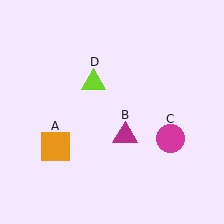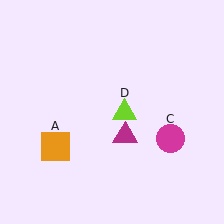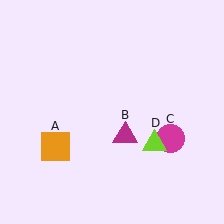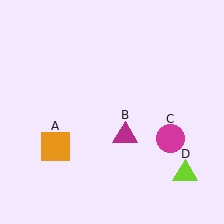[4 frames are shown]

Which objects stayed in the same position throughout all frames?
Orange square (object A) and magenta triangle (object B) and magenta circle (object C) remained stationary.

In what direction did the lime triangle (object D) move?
The lime triangle (object D) moved down and to the right.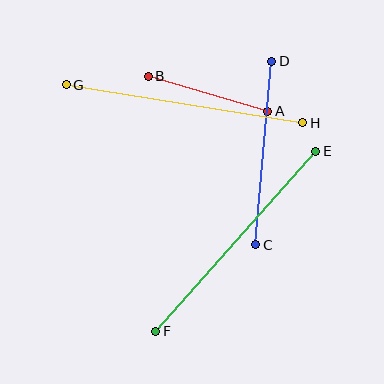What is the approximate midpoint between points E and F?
The midpoint is at approximately (236, 241) pixels.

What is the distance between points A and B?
The distance is approximately 124 pixels.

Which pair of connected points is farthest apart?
Points E and F are farthest apart.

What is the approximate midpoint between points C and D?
The midpoint is at approximately (264, 153) pixels.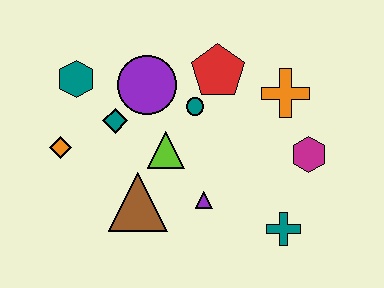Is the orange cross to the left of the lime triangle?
No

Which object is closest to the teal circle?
The red pentagon is closest to the teal circle.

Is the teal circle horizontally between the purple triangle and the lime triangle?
Yes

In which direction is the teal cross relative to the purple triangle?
The teal cross is to the right of the purple triangle.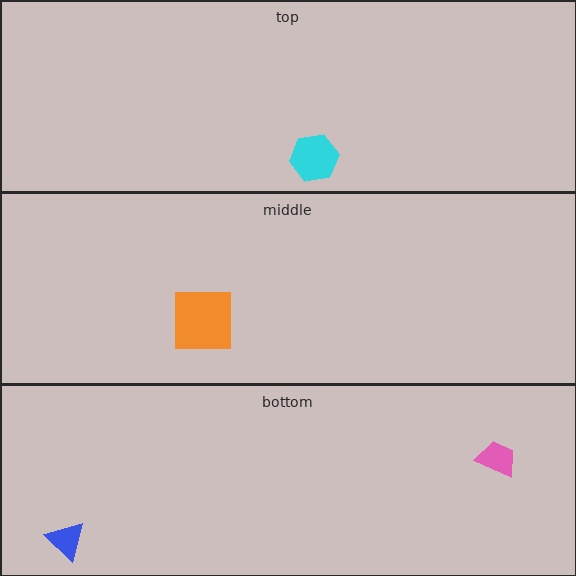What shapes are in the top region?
The cyan hexagon.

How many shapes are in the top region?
1.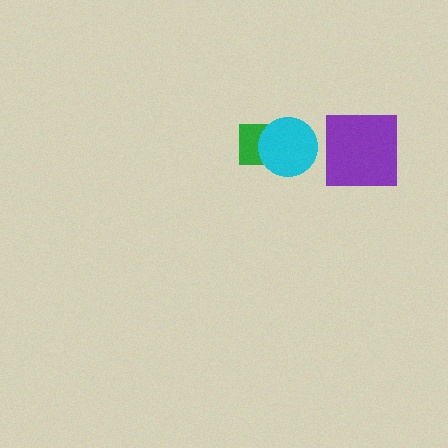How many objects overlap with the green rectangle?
1 object overlaps with the green rectangle.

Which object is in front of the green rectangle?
The cyan circle is in front of the green rectangle.